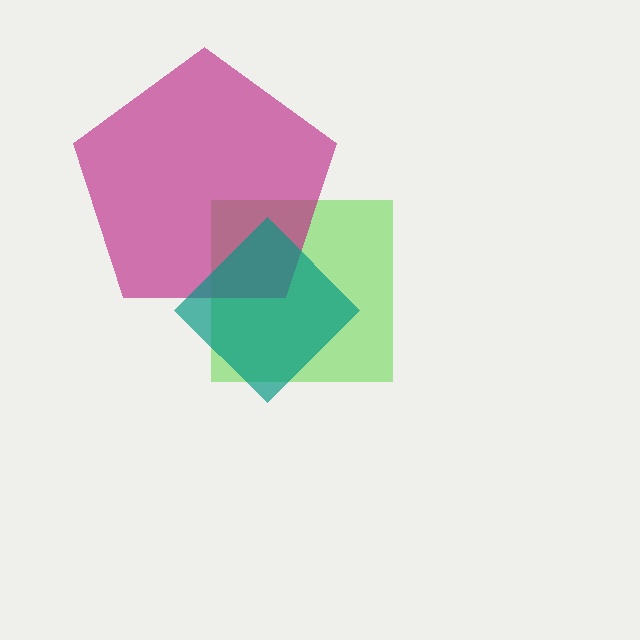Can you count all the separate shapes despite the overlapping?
Yes, there are 3 separate shapes.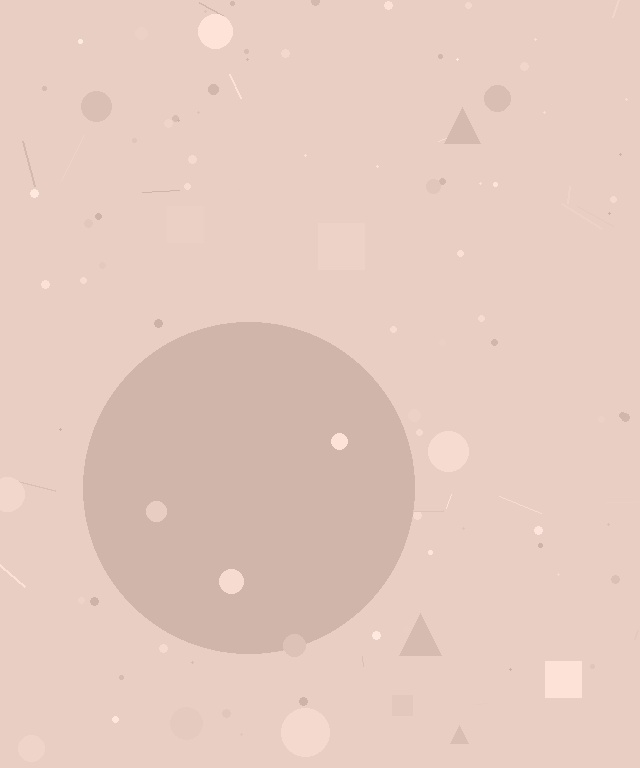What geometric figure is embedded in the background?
A circle is embedded in the background.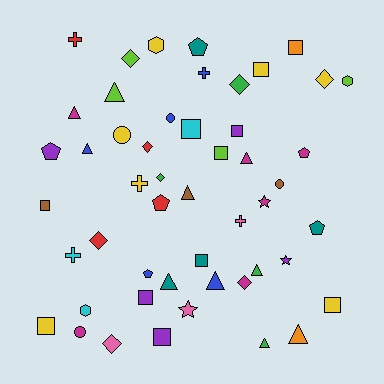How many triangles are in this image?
There are 10 triangles.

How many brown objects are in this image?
There are 3 brown objects.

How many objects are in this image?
There are 50 objects.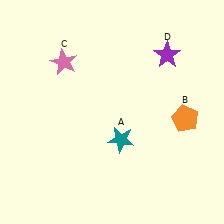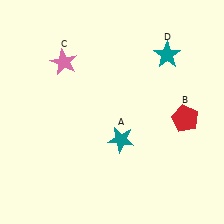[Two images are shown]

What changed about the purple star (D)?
In Image 1, D is purple. In Image 2, it changed to teal.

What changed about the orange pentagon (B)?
In Image 1, B is orange. In Image 2, it changed to red.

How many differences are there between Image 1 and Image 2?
There are 2 differences between the two images.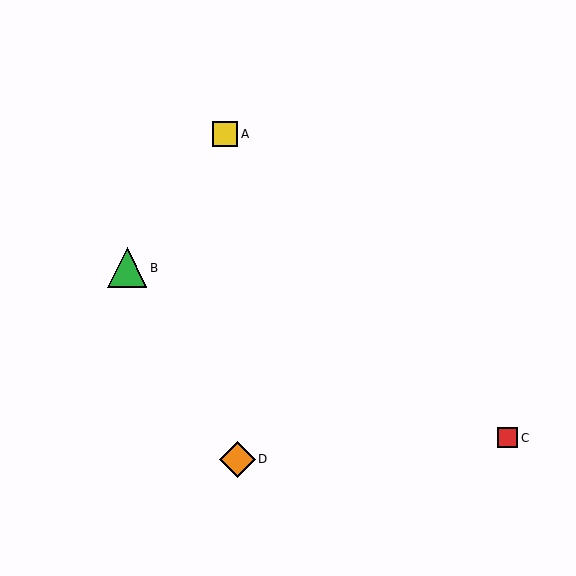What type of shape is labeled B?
Shape B is a green triangle.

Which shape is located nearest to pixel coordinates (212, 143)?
The yellow square (labeled A) at (225, 134) is nearest to that location.